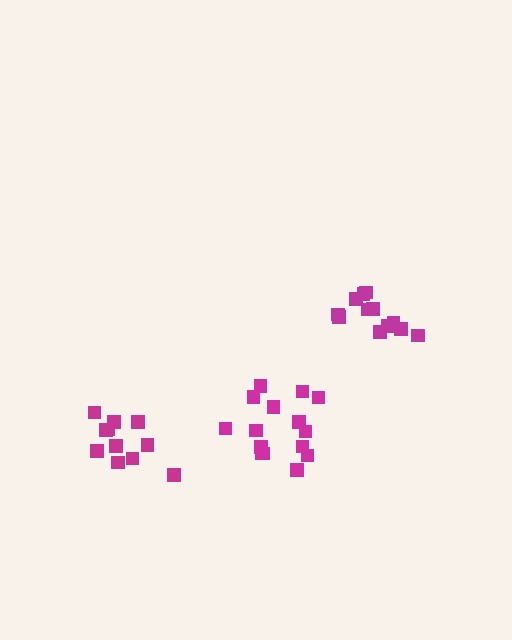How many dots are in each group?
Group 1: 15 dots, Group 2: 11 dots, Group 3: 12 dots (38 total).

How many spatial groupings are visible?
There are 3 spatial groupings.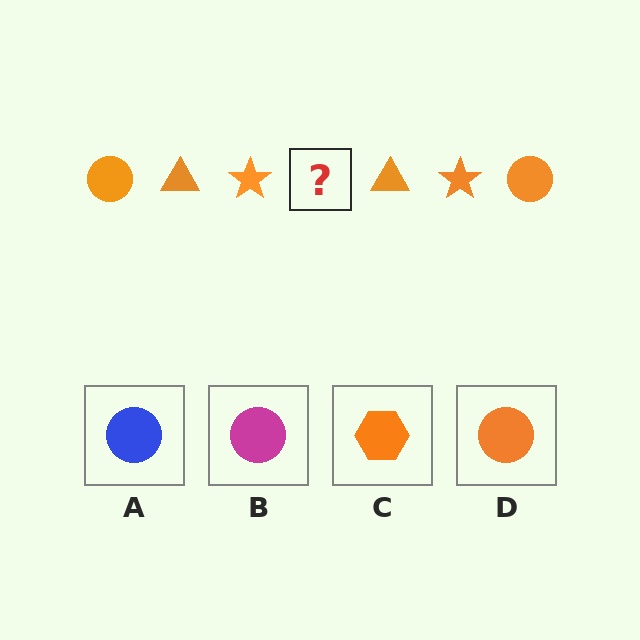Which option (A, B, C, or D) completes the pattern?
D.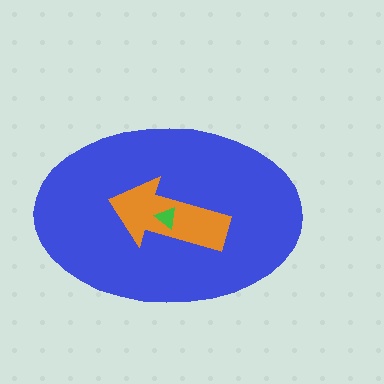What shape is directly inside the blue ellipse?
The orange arrow.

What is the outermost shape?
The blue ellipse.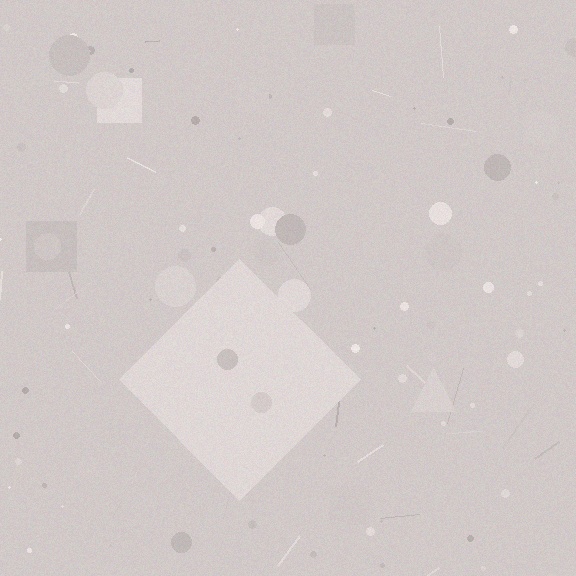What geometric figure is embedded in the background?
A diamond is embedded in the background.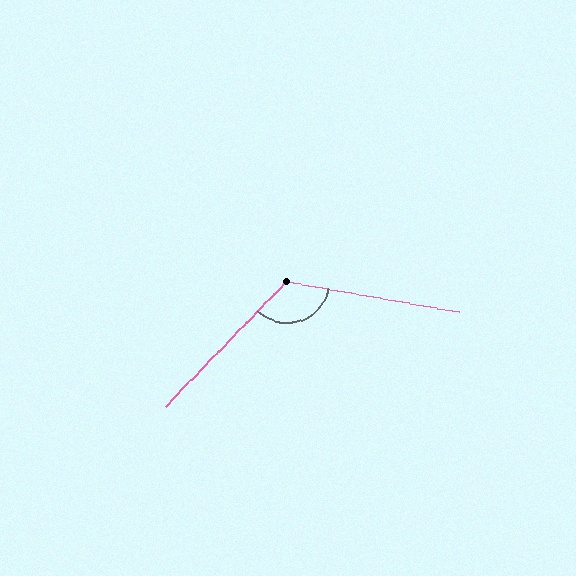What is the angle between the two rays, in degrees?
Approximately 124 degrees.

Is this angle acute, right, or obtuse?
It is obtuse.